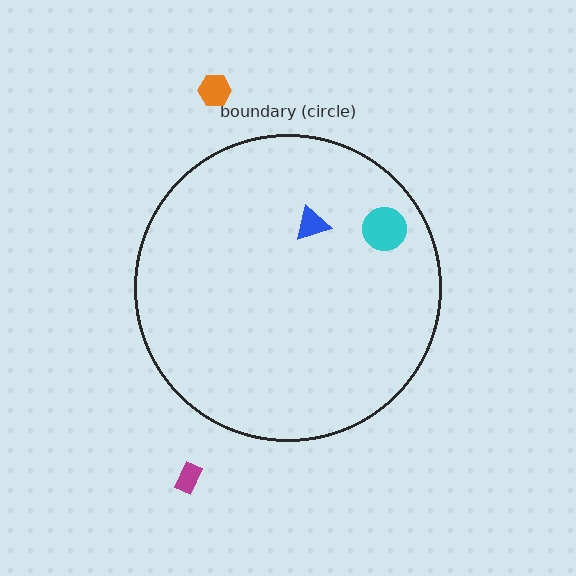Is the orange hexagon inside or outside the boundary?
Outside.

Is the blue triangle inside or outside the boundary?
Inside.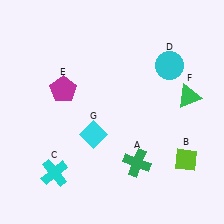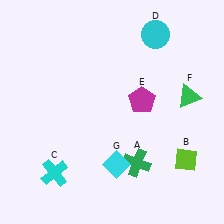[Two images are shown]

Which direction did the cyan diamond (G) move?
The cyan diamond (G) moved down.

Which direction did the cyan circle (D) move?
The cyan circle (D) moved up.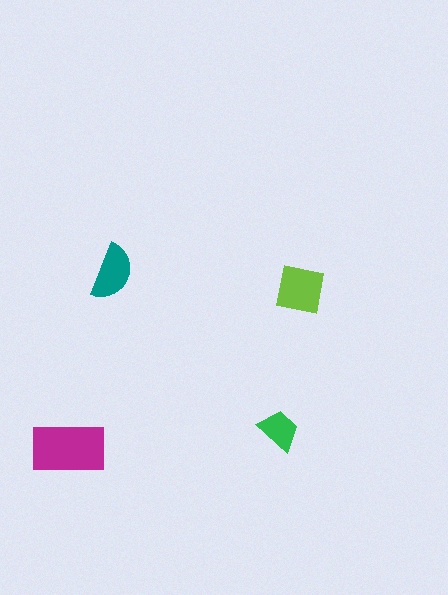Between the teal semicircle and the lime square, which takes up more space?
The lime square.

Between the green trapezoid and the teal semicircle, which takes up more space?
The teal semicircle.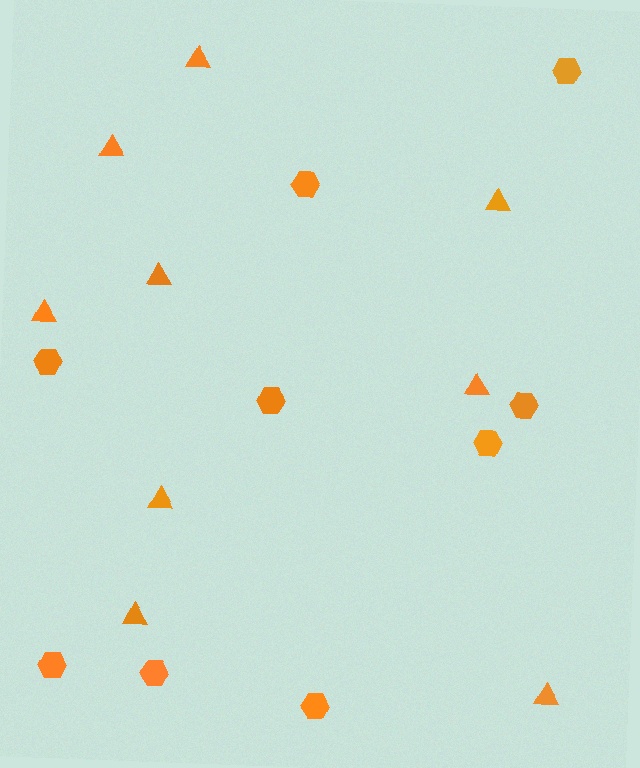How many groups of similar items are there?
There are 2 groups: one group of hexagons (9) and one group of triangles (9).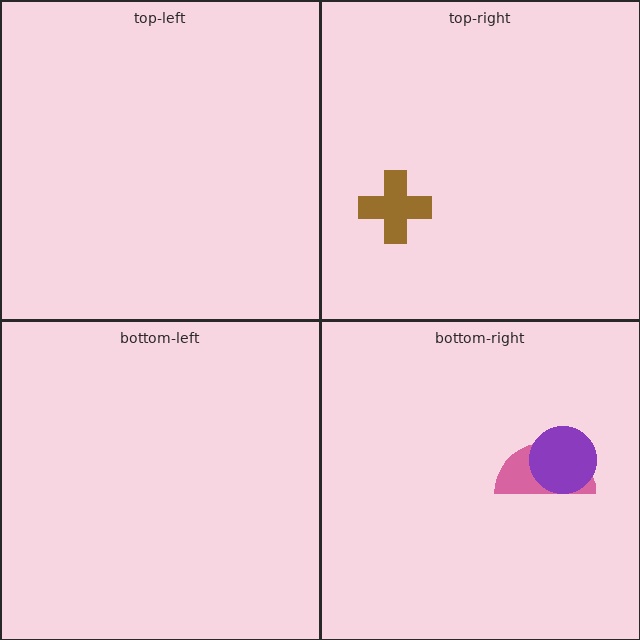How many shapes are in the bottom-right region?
2.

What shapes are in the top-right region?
The brown cross.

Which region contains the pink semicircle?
The bottom-right region.